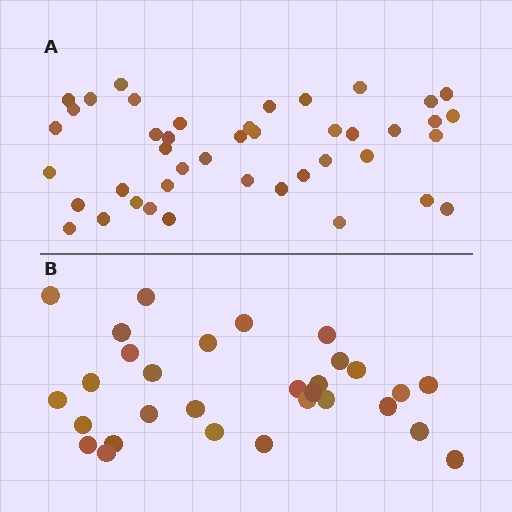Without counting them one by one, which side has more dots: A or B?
Region A (the top region) has more dots.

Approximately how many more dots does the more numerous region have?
Region A has approximately 15 more dots than region B.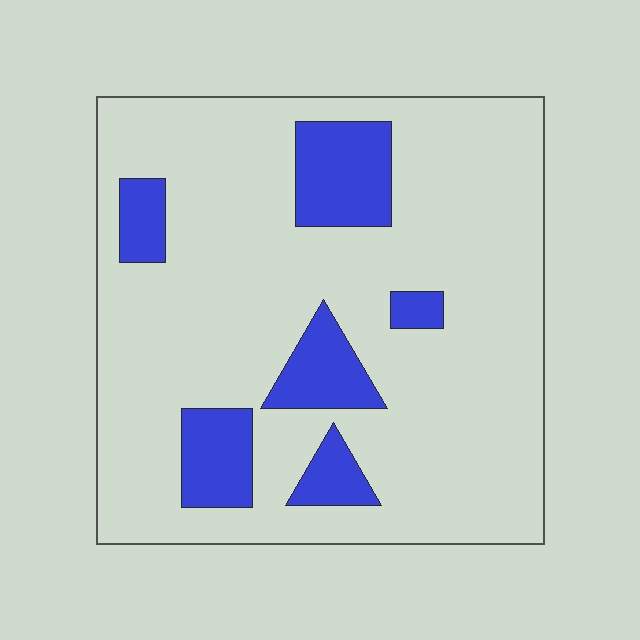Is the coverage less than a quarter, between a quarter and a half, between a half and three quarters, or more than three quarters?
Less than a quarter.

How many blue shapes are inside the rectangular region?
6.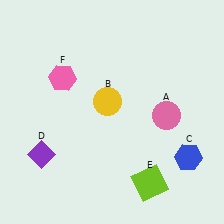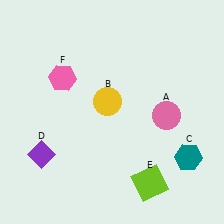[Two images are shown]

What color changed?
The hexagon (C) changed from blue in Image 1 to teal in Image 2.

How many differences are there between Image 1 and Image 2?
There is 1 difference between the two images.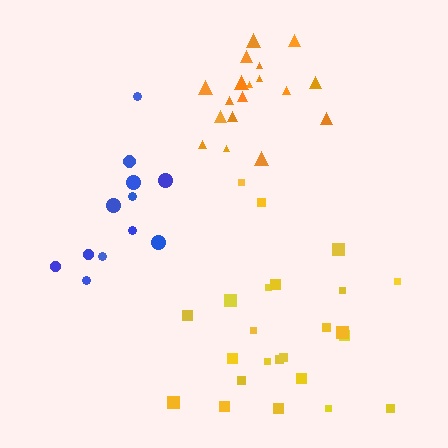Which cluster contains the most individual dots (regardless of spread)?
Yellow (24).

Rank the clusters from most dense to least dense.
orange, yellow, blue.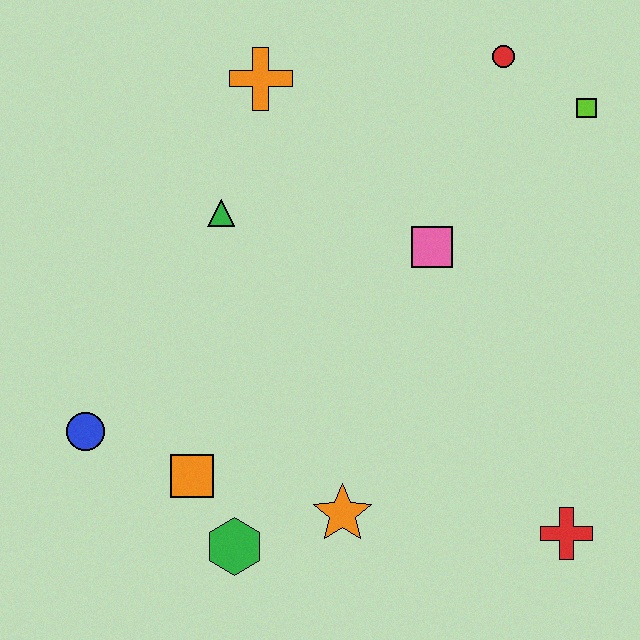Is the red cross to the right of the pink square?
Yes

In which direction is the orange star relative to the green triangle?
The orange star is below the green triangle.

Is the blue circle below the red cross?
No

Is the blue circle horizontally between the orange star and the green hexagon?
No